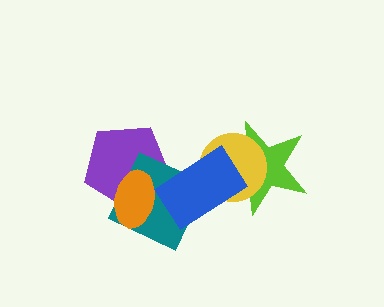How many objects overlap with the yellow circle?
2 objects overlap with the yellow circle.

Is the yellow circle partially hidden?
Yes, it is partially covered by another shape.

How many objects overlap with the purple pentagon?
2 objects overlap with the purple pentagon.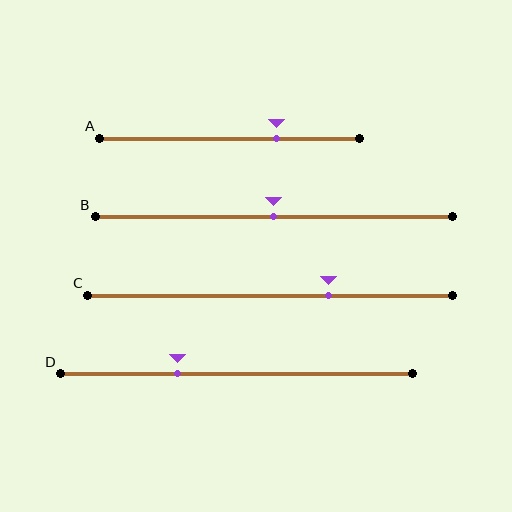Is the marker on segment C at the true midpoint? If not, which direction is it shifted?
No, the marker on segment C is shifted to the right by about 16% of the segment length.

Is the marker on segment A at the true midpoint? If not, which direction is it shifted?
No, the marker on segment A is shifted to the right by about 18% of the segment length.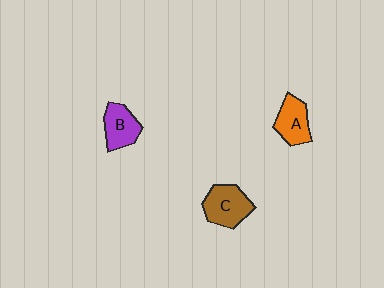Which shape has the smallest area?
Shape B (purple).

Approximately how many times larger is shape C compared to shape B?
Approximately 1.2 times.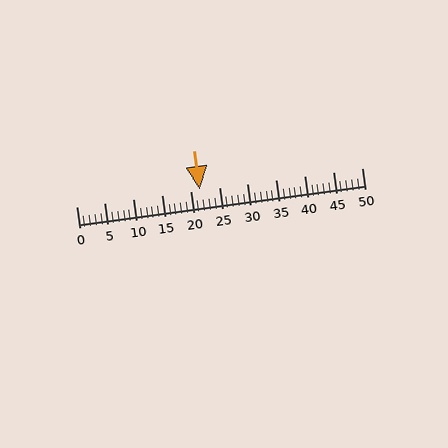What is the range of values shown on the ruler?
The ruler shows values from 0 to 50.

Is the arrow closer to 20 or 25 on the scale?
The arrow is closer to 20.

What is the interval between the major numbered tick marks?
The major tick marks are spaced 5 units apart.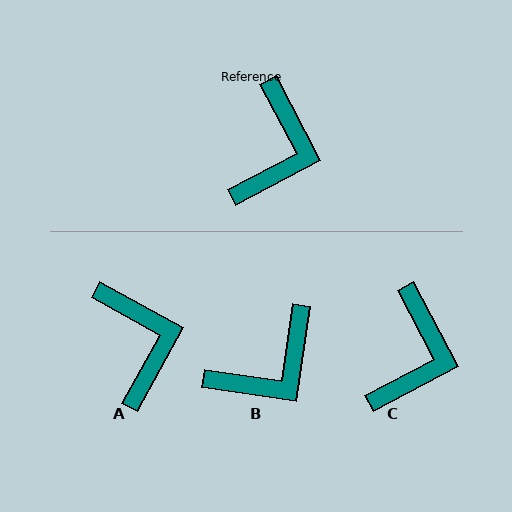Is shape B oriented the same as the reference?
No, it is off by about 36 degrees.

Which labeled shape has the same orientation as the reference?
C.